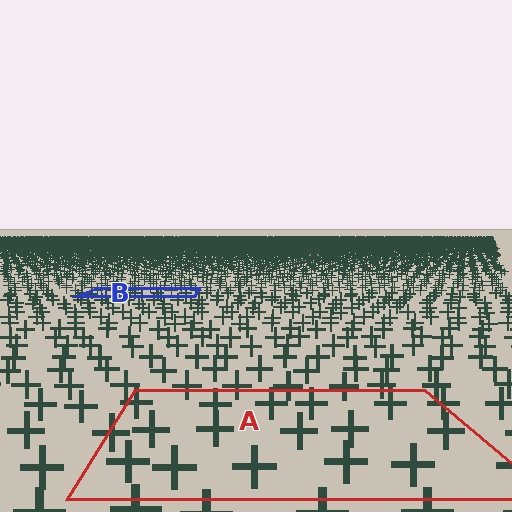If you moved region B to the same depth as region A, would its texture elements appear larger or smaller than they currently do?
They would appear larger. At a closer depth, the same texture elements are projected at a bigger on-screen size.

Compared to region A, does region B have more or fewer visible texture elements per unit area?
Region B has more texture elements per unit area — they are packed more densely because it is farther away.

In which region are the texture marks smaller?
The texture marks are smaller in region B, because it is farther away.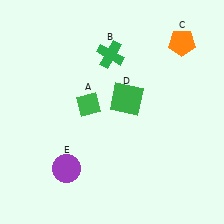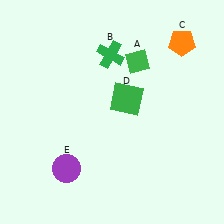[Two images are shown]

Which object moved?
The green diamond (A) moved right.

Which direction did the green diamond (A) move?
The green diamond (A) moved right.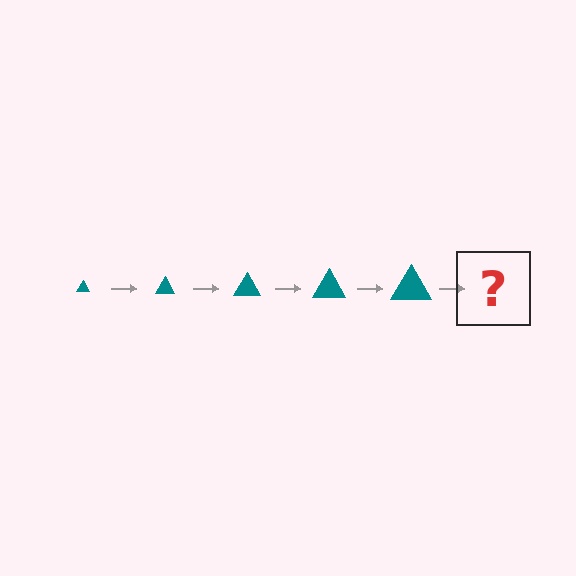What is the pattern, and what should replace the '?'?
The pattern is that the triangle gets progressively larger each step. The '?' should be a teal triangle, larger than the previous one.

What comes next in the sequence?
The next element should be a teal triangle, larger than the previous one.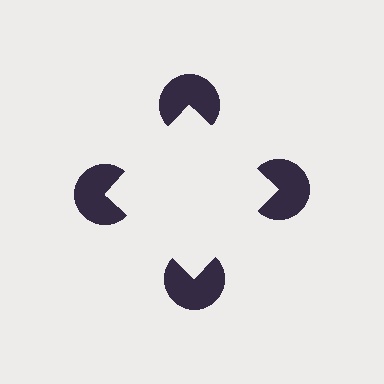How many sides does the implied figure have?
4 sides.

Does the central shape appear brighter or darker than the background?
It typically appears slightly brighter than the background, even though no actual brightness change is drawn.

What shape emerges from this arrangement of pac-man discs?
An illusory square — its edges are inferred from the aligned wedge cuts in the pac-man discs, not physically drawn.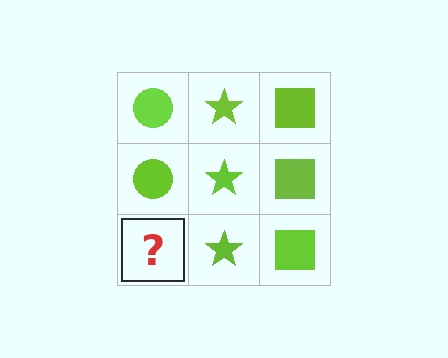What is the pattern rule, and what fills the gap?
The rule is that each column has a consistent shape. The gap should be filled with a lime circle.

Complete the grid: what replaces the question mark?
The question mark should be replaced with a lime circle.